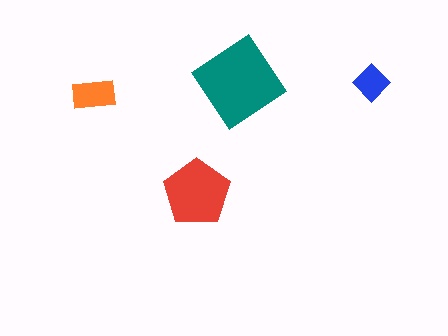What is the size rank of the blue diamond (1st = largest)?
4th.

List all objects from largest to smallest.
The teal diamond, the red pentagon, the orange rectangle, the blue diamond.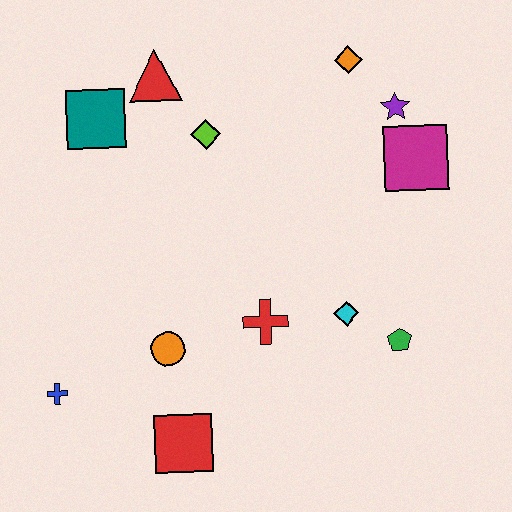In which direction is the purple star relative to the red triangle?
The purple star is to the right of the red triangle.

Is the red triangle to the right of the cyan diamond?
No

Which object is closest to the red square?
The orange circle is closest to the red square.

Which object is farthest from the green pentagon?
The teal square is farthest from the green pentagon.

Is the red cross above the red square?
Yes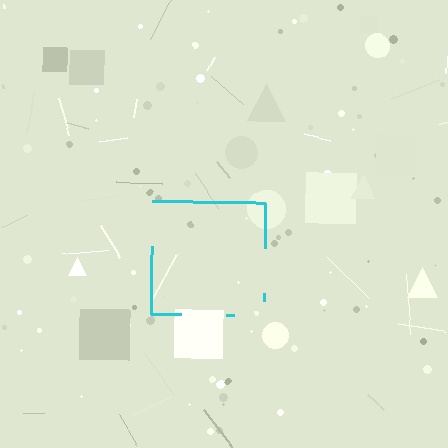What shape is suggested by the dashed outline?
The dashed outline suggests a square.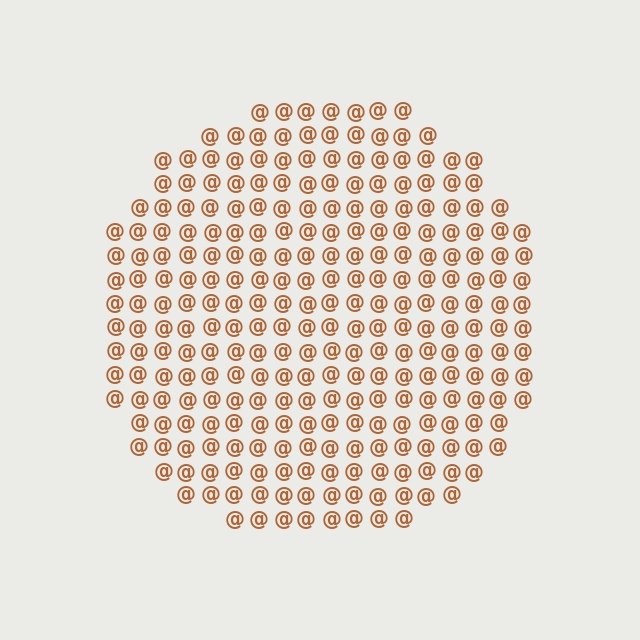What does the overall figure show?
The overall figure shows a circle.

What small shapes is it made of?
It is made of small at signs.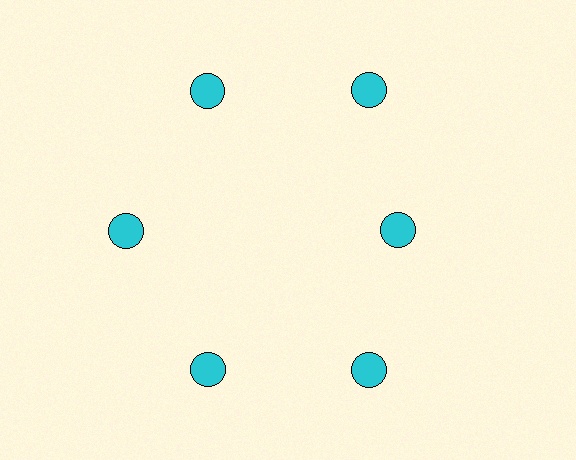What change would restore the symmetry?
The symmetry would be restored by moving it outward, back onto the ring so that all 6 circles sit at equal angles and equal distance from the center.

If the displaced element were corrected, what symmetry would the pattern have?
It would have 6-fold rotational symmetry — the pattern would map onto itself every 60 degrees.